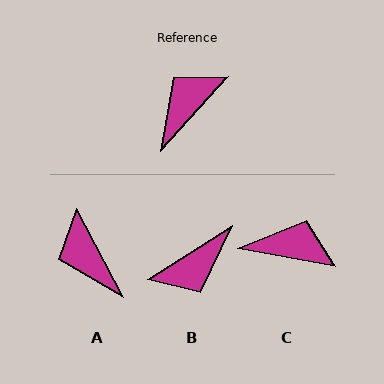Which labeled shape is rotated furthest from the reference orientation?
B, about 165 degrees away.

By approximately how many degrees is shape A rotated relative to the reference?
Approximately 70 degrees counter-clockwise.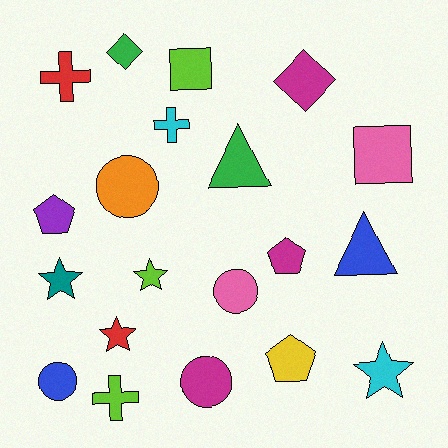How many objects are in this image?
There are 20 objects.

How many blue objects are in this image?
There are 2 blue objects.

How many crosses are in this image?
There are 3 crosses.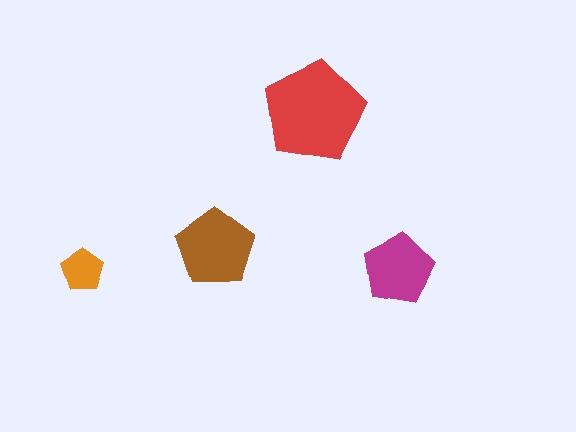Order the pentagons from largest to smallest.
the red one, the brown one, the magenta one, the orange one.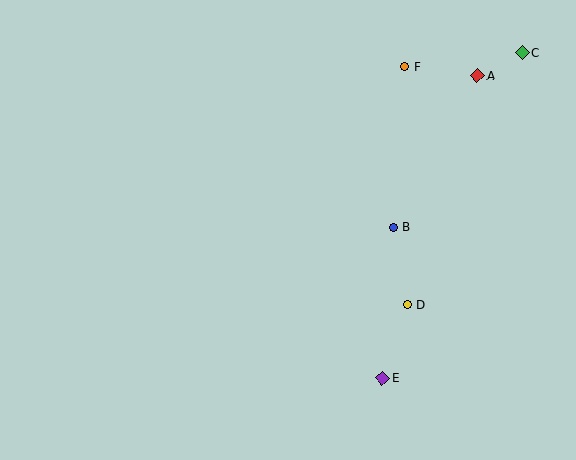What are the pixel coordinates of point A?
Point A is at (477, 76).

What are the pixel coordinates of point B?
Point B is at (393, 227).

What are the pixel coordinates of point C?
Point C is at (522, 53).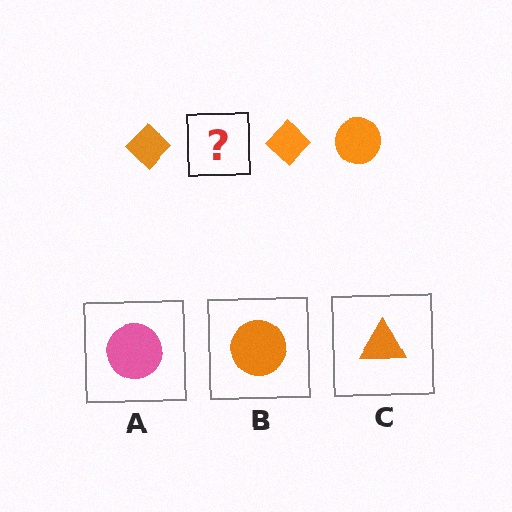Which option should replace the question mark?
Option B.